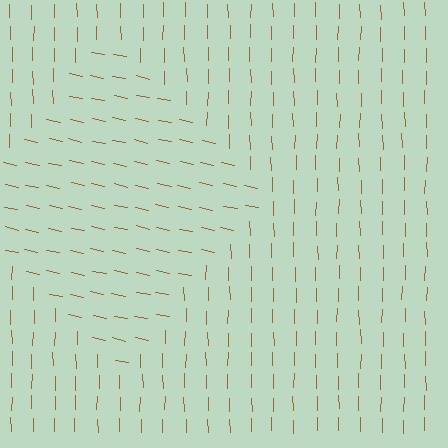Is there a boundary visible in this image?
Yes, there is a texture boundary formed by a change in line orientation.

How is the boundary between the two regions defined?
The boundary is defined purely by a change in line orientation (approximately 78 degrees difference). All lines are the same color and thickness.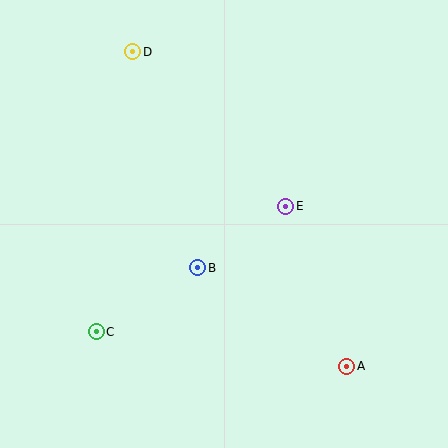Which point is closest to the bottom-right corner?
Point A is closest to the bottom-right corner.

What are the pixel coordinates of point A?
Point A is at (347, 366).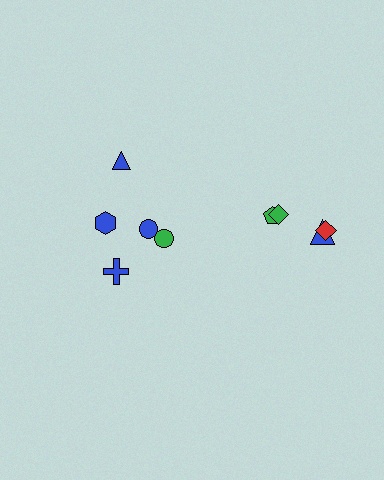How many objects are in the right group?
There are 4 objects.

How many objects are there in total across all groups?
There are 10 objects.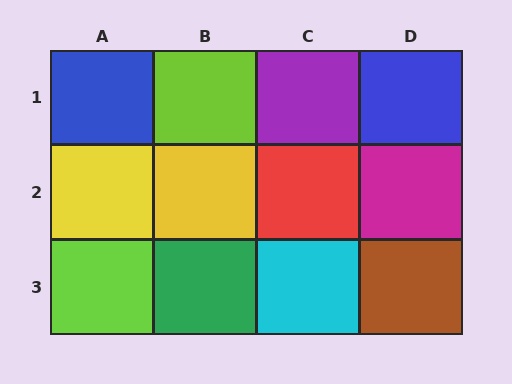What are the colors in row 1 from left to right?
Blue, lime, purple, blue.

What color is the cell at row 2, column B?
Yellow.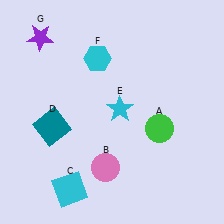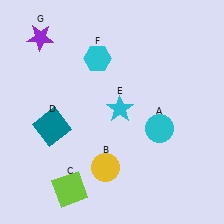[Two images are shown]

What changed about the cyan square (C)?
In Image 1, C is cyan. In Image 2, it changed to lime.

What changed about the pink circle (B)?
In Image 1, B is pink. In Image 2, it changed to yellow.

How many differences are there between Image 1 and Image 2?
There are 3 differences between the two images.